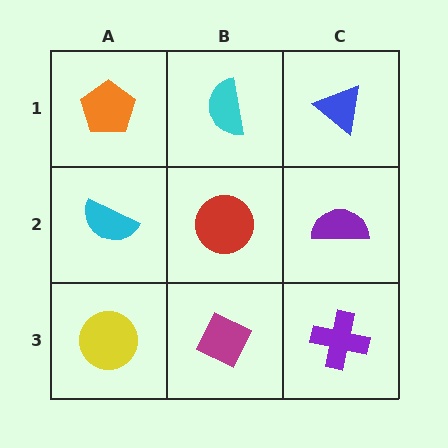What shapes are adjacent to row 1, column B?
A red circle (row 2, column B), an orange pentagon (row 1, column A), a blue triangle (row 1, column C).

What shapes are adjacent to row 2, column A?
An orange pentagon (row 1, column A), a yellow circle (row 3, column A), a red circle (row 2, column B).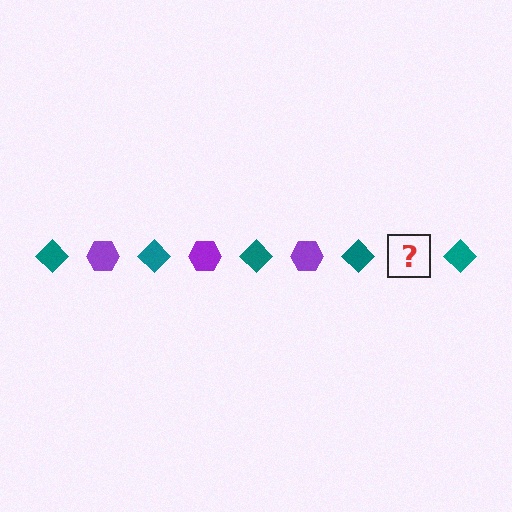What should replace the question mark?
The question mark should be replaced with a purple hexagon.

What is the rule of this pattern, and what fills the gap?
The rule is that the pattern alternates between teal diamond and purple hexagon. The gap should be filled with a purple hexagon.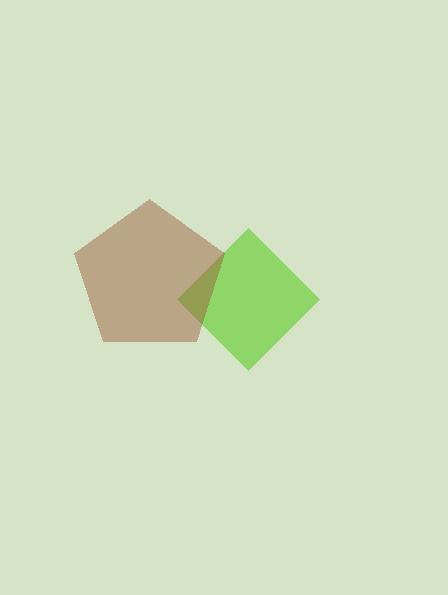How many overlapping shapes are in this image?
There are 2 overlapping shapes in the image.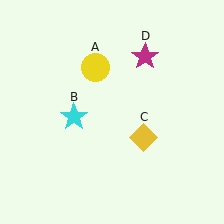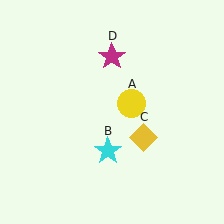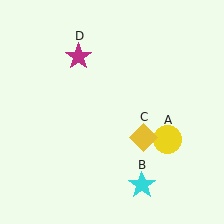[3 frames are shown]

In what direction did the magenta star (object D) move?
The magenta star (object D) moved left.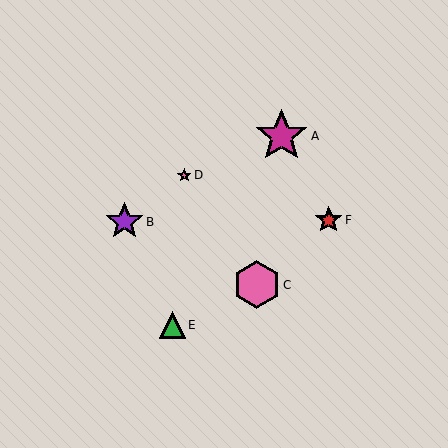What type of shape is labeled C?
Shape C is a pink hexagon.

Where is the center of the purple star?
The center of the purple star is at (125, 222).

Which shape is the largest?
The magenta star (labeled A) is the largest.